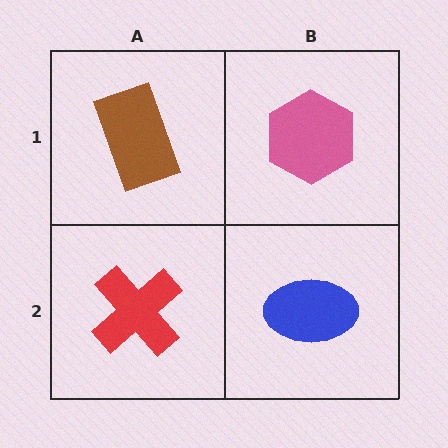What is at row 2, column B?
A blue ellipse.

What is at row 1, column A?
A brown rectangle.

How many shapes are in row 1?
2 shapes.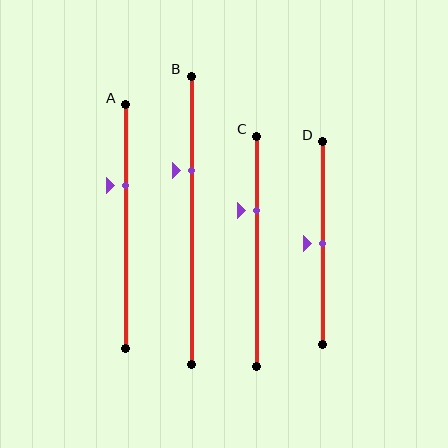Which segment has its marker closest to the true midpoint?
Segment D has its marker closest to the true midpoint.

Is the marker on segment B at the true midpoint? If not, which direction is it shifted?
No, the marker on segment B is shifted upward by about 17% of the segment length.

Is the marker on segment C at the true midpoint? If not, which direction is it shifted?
No, the marker on segment C is shifted upward by about 18% of the segment length.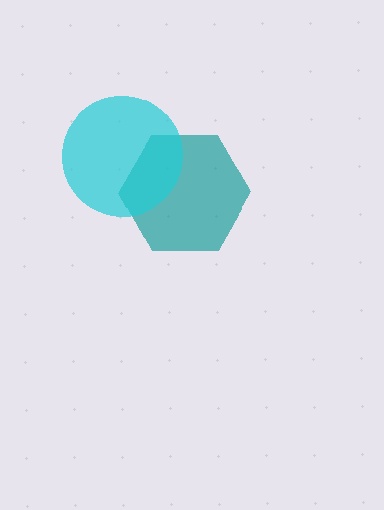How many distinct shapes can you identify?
There are 2 distinct shapes: a teal hexagon, a cyan circle.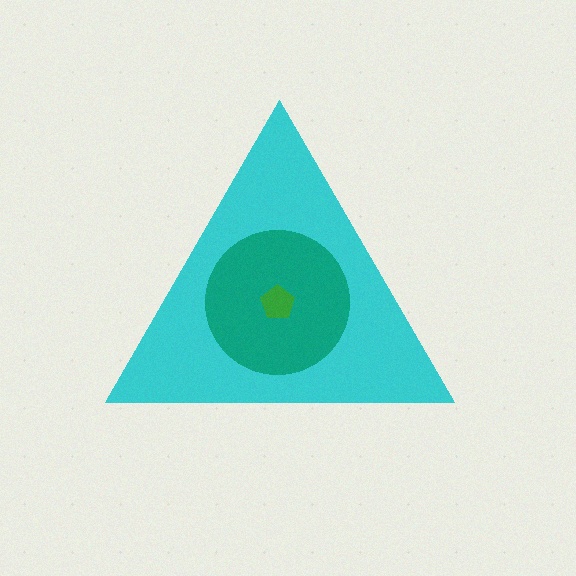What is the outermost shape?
The cyan triangle.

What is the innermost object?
The green pentagon.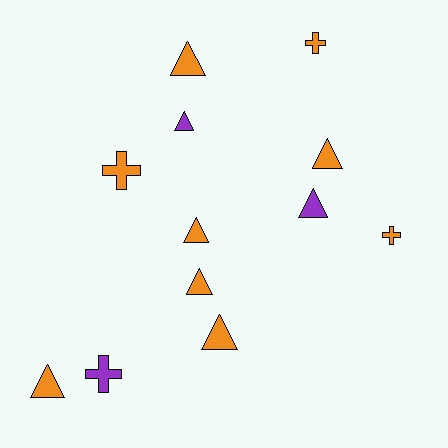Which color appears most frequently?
Orange, with 9 objects.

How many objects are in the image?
There are 12 objects.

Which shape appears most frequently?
Triangle, with 8 objects.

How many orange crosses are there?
There are 3 orange crosses.